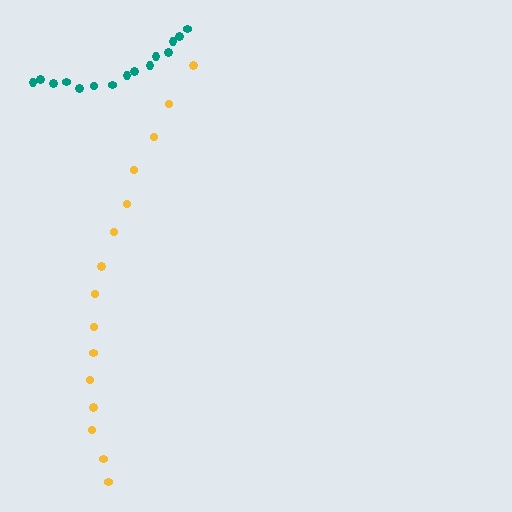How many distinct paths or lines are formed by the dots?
There are 2 distinct paths.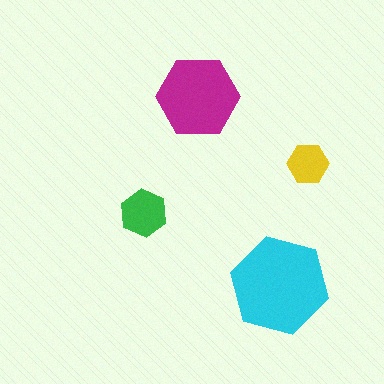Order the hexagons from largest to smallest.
the cyan one, the magenta one, the green one, the yellow one.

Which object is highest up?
The magenta hexagon is topmost.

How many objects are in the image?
There are 4 objects in the image.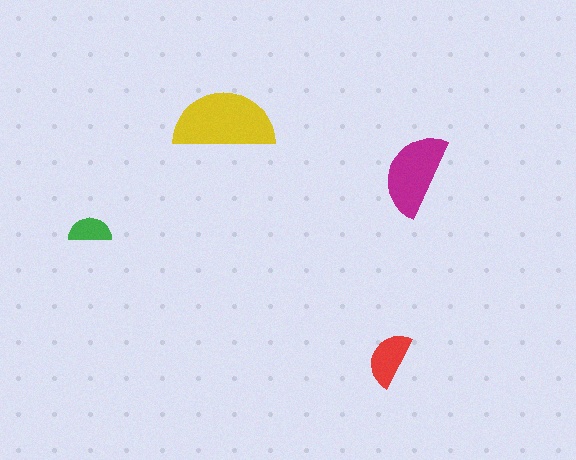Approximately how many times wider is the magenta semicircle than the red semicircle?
About 1.5 times wider.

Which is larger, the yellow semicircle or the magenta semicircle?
The yellow one.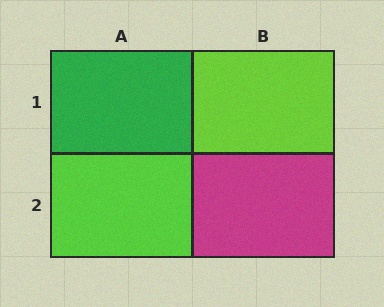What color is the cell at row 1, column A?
Green.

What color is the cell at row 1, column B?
Lime.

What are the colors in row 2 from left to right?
Lime, magenta.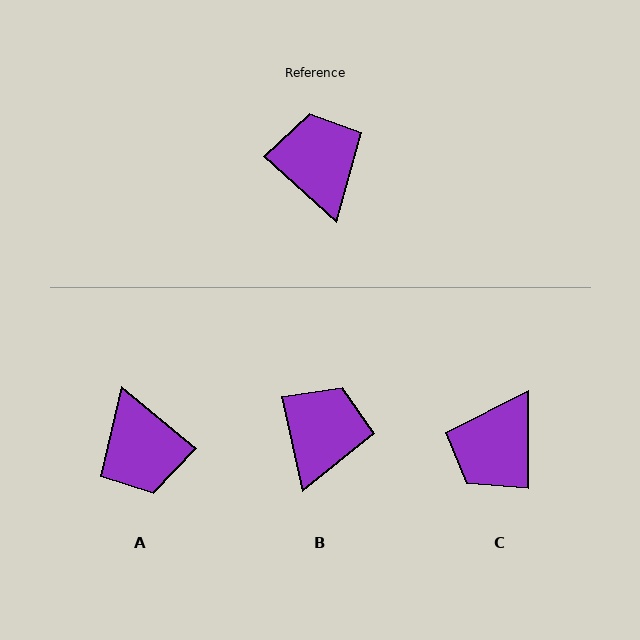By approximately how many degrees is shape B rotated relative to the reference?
Approximately 35 degrees clockwise.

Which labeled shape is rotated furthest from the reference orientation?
A, about 177 degrees away.